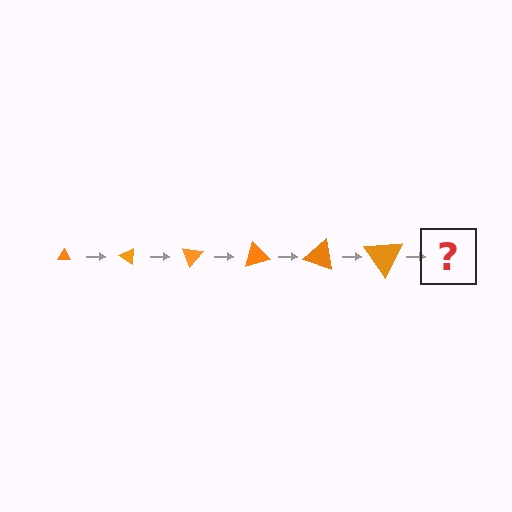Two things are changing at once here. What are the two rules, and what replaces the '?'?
The two rules are that the triangle grows larger each step and it rotates 35 degrees each step. The '?' should be a triangle, larger than the previous one and rotated 210 degrees from the start.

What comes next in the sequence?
The next element should be a triangle, larger than the previous one and rotated 210 degrees from the start.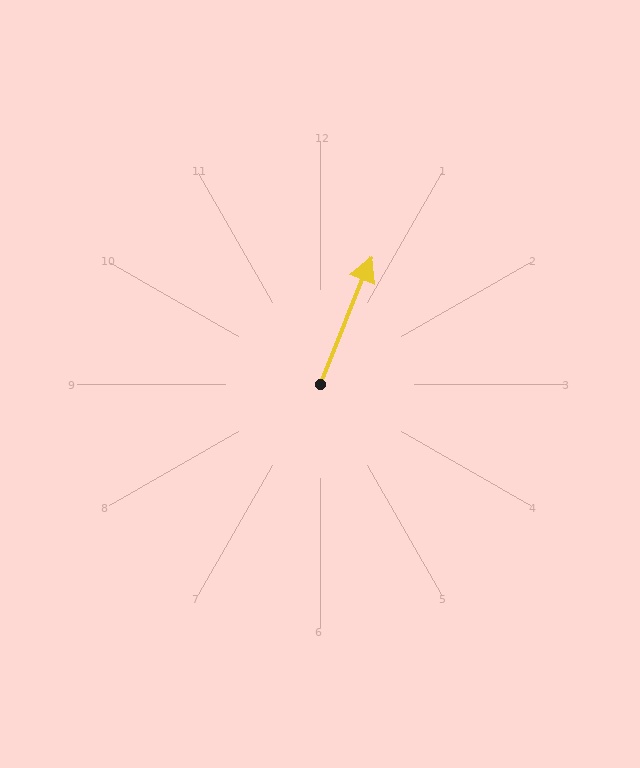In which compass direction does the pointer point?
North.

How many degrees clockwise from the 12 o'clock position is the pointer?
Approximately 22 degrees.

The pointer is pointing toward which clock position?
Roughly 1 o'clock.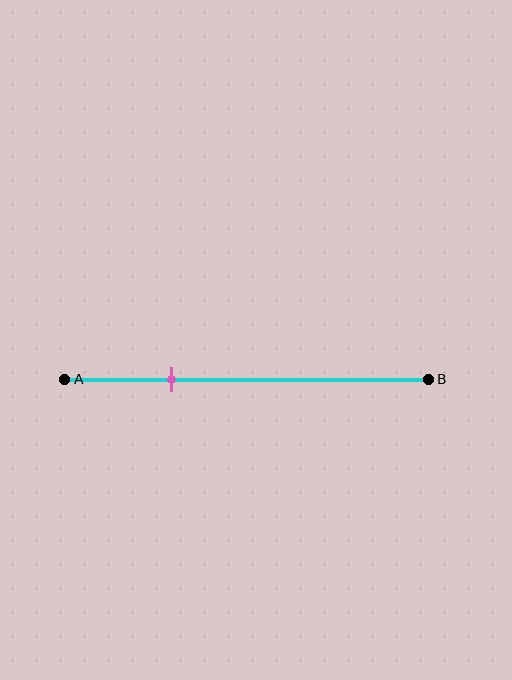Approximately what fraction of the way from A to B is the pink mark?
The pink mark is approximately 30% of the way from A to B.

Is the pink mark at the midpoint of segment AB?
No, the mark is at about 30% from A, not at the 50% midpoint.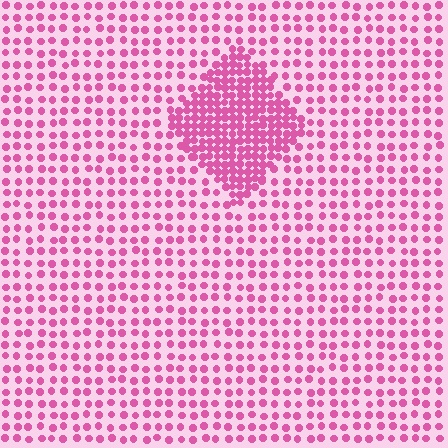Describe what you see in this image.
The image contains small pink elements arranged at two different densities. A diamond-shaped region is visible where the elements are more densely packed than the surrounding area.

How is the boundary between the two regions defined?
The boundary is defined by a change in element density (approximately 2.4x ratio). All elements are the same color, size, and shape.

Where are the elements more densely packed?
The elements are more densely packed inside the diamond boundary.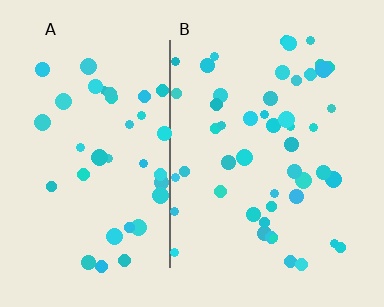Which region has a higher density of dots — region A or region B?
B (the right).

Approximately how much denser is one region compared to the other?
Approximately 1.3× — region B over region A.